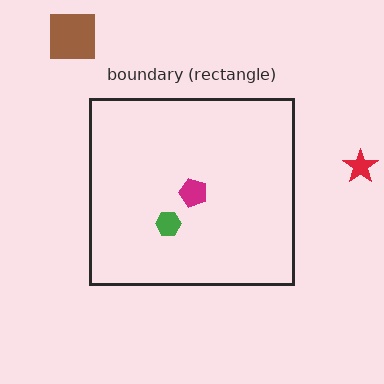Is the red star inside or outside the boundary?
Outside.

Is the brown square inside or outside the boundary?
Outside.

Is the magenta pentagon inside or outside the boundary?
Inside.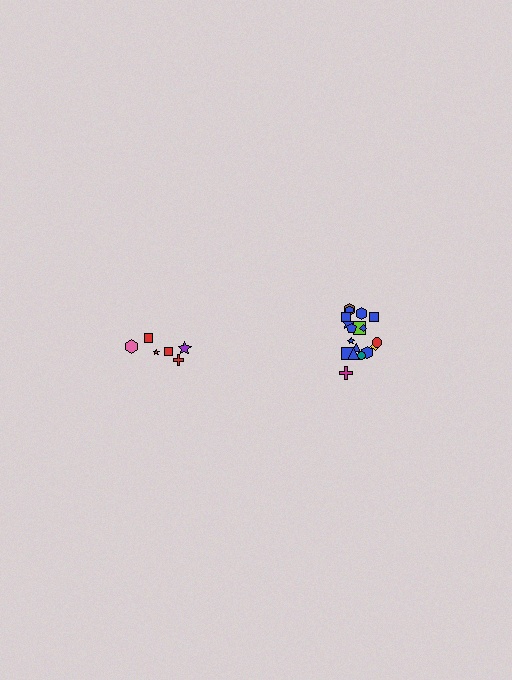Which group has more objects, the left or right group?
The right group.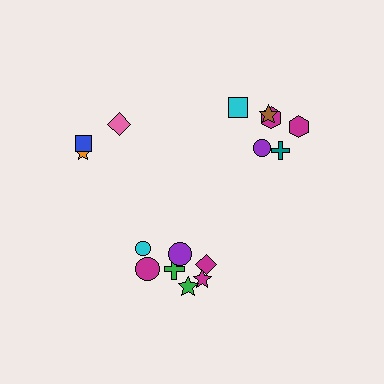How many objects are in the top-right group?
There are 6 objects.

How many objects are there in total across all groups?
There are 16 objects.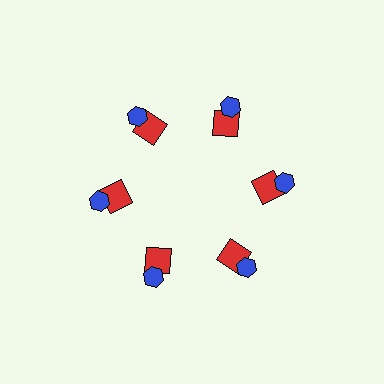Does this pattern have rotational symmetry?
Yes, this pattern has 6-fold rotational symmetry. It looks the same after rotating 60 degrees around the center.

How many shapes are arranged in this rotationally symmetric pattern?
There are 12 shapes, arranged in 6 groups of 2.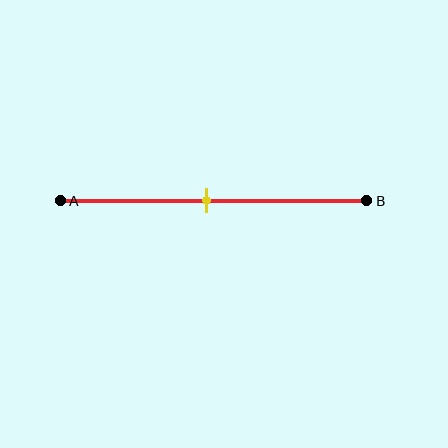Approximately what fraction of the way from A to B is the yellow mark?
The yellow mark is approximately 50% of the way from A to B.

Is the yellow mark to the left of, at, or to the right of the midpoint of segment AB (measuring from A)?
The yellow mark is approximately at the midpoint of segment AB.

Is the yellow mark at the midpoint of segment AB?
Yes, the mark is approximately at the midpoint.